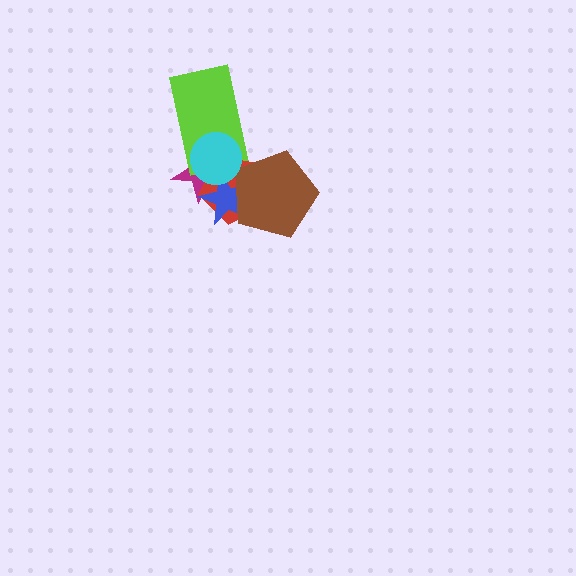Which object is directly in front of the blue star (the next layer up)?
The brown pentagon is directly in front of the blue star.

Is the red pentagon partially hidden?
Yes, it is partially covered by another shape.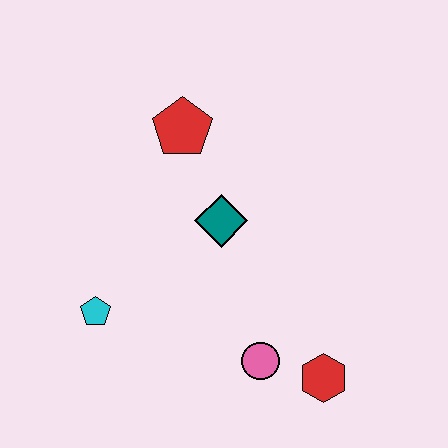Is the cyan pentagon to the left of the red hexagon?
Yes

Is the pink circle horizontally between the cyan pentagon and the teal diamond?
No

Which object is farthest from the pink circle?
The red pentagon is farthest from the pink circle.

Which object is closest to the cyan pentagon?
The teal diamond is closest to the cyan pentagon.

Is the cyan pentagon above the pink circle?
Yes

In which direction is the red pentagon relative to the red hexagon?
The red pentagon is above the red hexagon.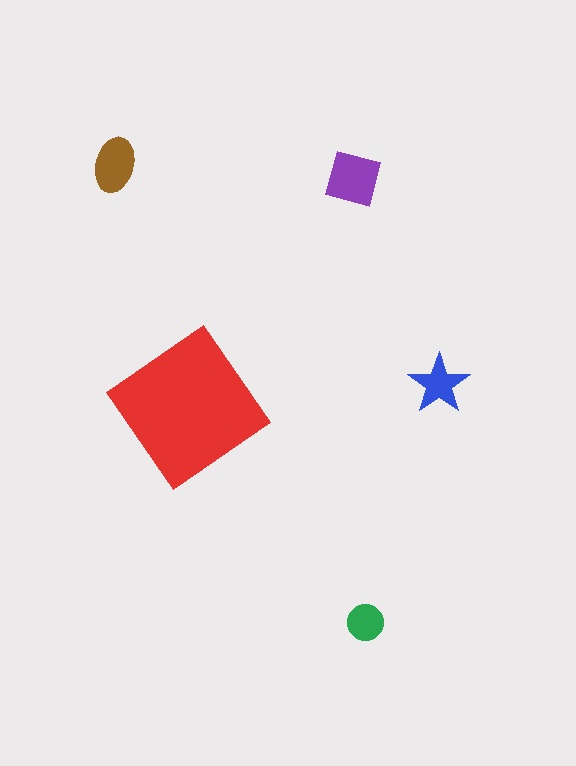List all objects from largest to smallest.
The red diamond, the purple square, the brown ellipse, the blue star, the green circle.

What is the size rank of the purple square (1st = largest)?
2nd.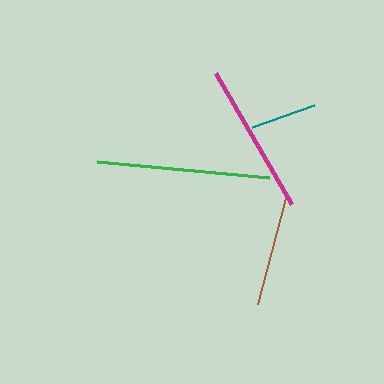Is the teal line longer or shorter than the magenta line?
The magenta line is longer than the teal line.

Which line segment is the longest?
The green line is the longest at approximately 173 pixels.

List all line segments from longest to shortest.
From longest to shortest: green, magenta, brown, teal.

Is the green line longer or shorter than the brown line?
The green line is longer than the brown line.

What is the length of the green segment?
The green segment is approximately 173 pixels long.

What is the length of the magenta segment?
The magenta segment is approximately 151 pixels long.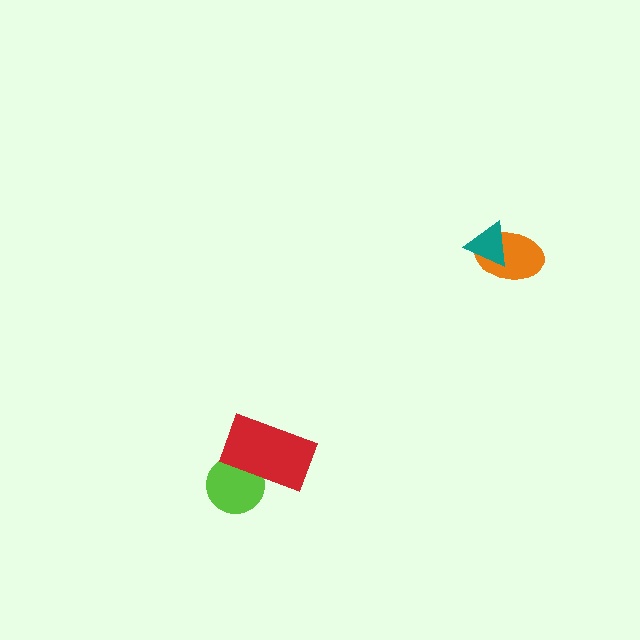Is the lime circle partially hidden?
Yes, it is partially covered by another shape.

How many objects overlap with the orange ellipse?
1 object overlaps with the orange ellipse.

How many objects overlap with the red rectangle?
1 object overlaps with the red rectangle.